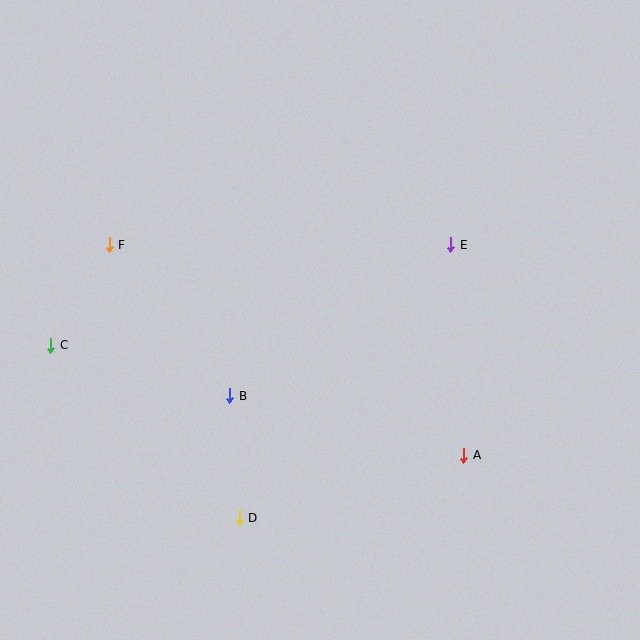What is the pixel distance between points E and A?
The distance between E and A is 211 pixels.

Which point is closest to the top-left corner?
Point F is closest to the top-left corner.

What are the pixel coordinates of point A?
Point A is at (464, 455).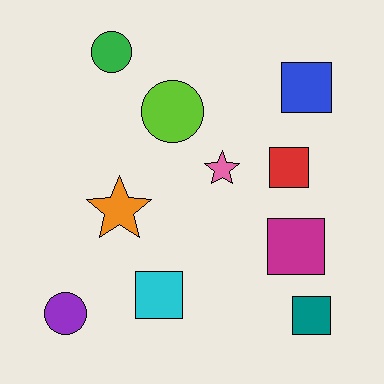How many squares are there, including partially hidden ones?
There are 5 squares.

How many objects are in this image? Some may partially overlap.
There are 10 objects.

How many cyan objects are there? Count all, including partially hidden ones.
There is 1 cyan object.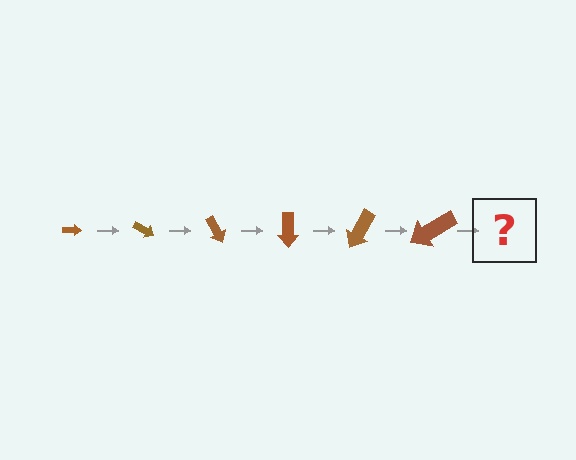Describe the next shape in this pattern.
It should be an arrow, larger than the previous one and rotated 180 degrees from the start.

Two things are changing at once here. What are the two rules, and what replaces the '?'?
The two rules are that the arrow grows larger each step and it rotates 30 degrees each step. The '?' should be an arrow, larger than the previous one and rotated 180 degrees from the start.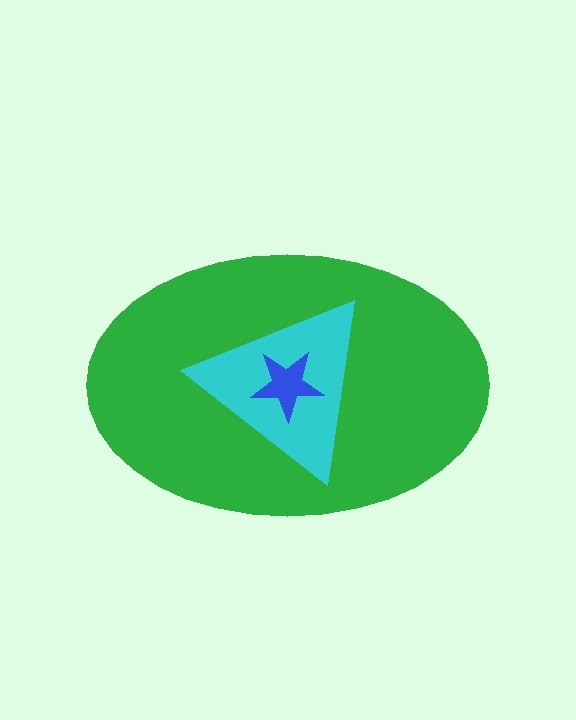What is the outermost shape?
The green ellipse.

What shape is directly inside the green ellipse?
The cyan triangle.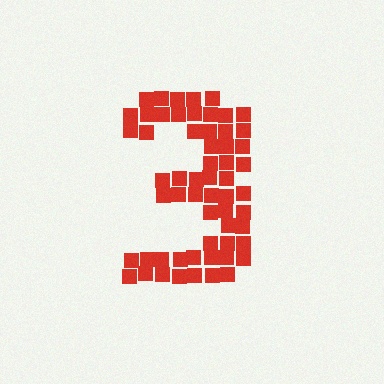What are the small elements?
The small elements are squares.